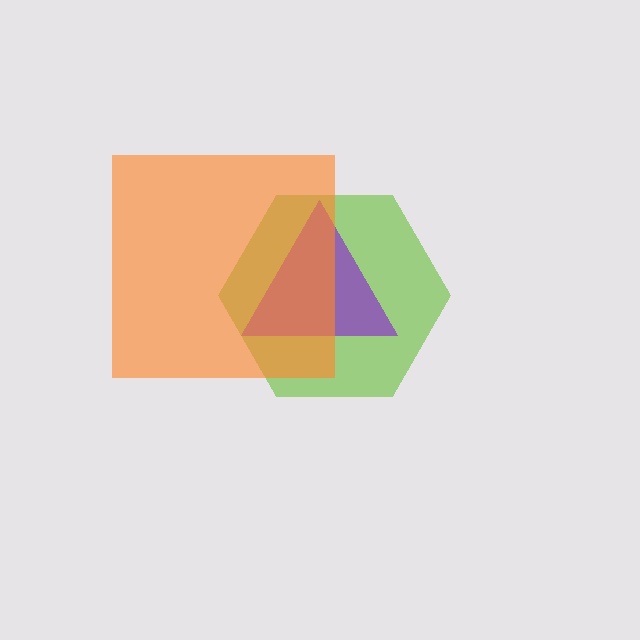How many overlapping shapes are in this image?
There are 3 overlapping shapes in the image.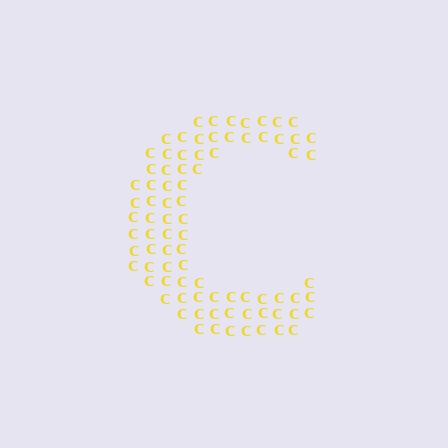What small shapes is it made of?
It is made of small letter C's.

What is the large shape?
The large shape is the letter C.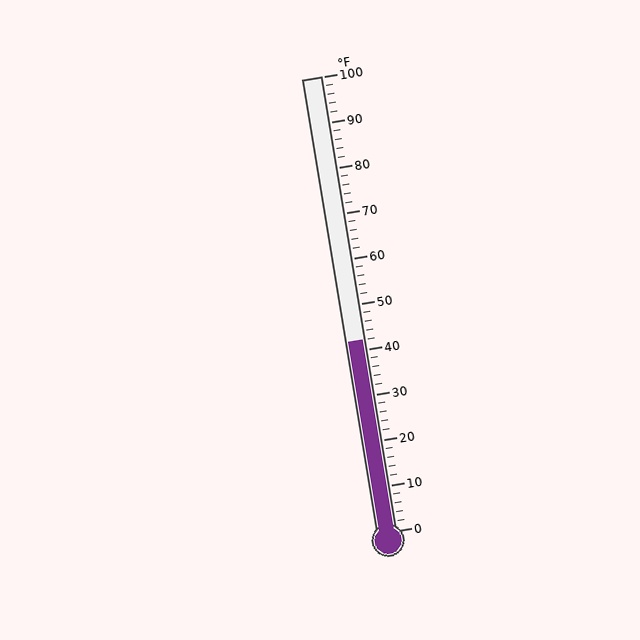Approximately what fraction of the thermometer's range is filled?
The thermometer is filled to approximately 40% of its range.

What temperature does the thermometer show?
The thermometer shows approximately 42°F.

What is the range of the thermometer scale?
The thermometer scale ranges from 0°F to 100°F.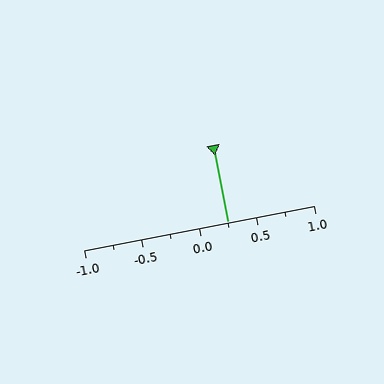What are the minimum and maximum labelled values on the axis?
The axis runs from -1.0 to 1.0.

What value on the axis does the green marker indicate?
The marker indicates approximately 0.25.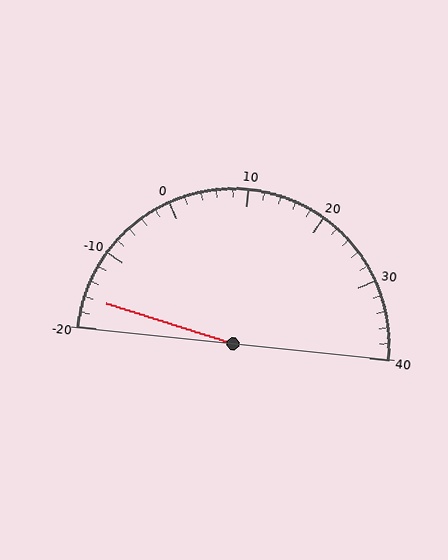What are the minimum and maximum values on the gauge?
The gauge ranges from -20 to 40.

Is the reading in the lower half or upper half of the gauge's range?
The reading is in the lower half of the range (-20 to 40).